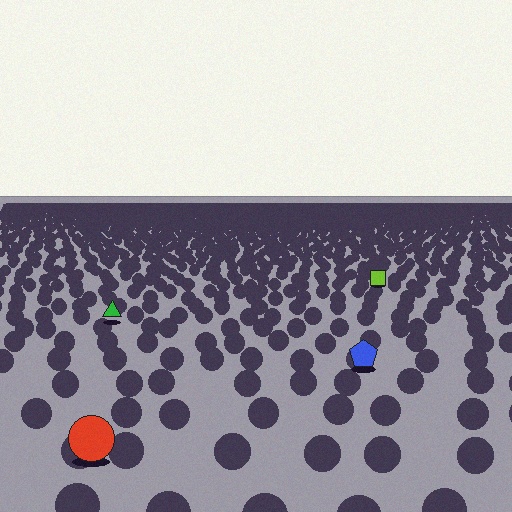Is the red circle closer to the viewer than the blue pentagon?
Yes. The red circle is closer — you can tell from the texture gradient: the ground texture is coarser near it.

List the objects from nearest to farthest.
From nearest to farthest: the red circle, the blue pentagon, the green triangle, the lime square.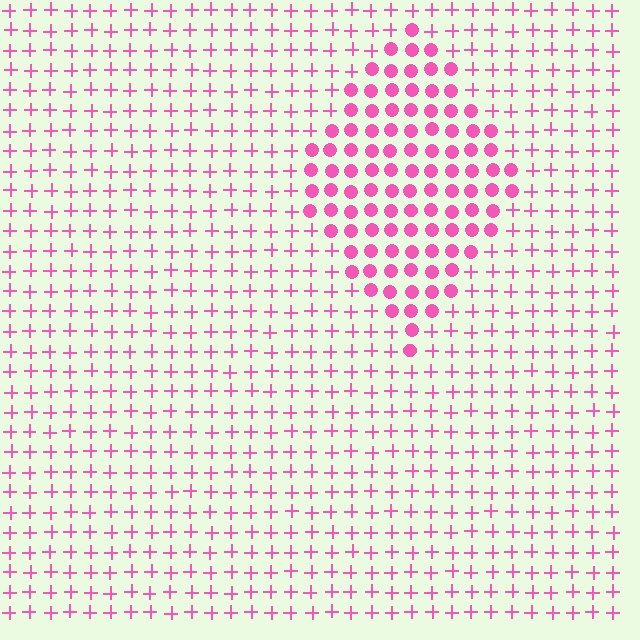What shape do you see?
I see a diamond.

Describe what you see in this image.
The image is filled with small pink elements arranged in a uniform grid. A diamond-shaped region contains circles, while the surrounding area contains plus signs. The boundary is defined purely by the change in element shape.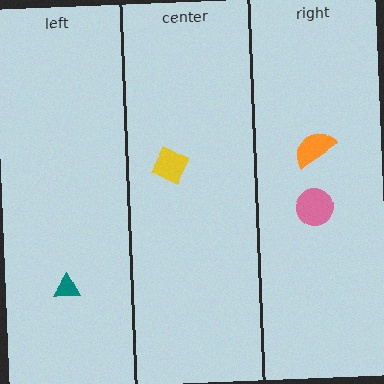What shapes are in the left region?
The teal triangle.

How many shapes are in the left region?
1.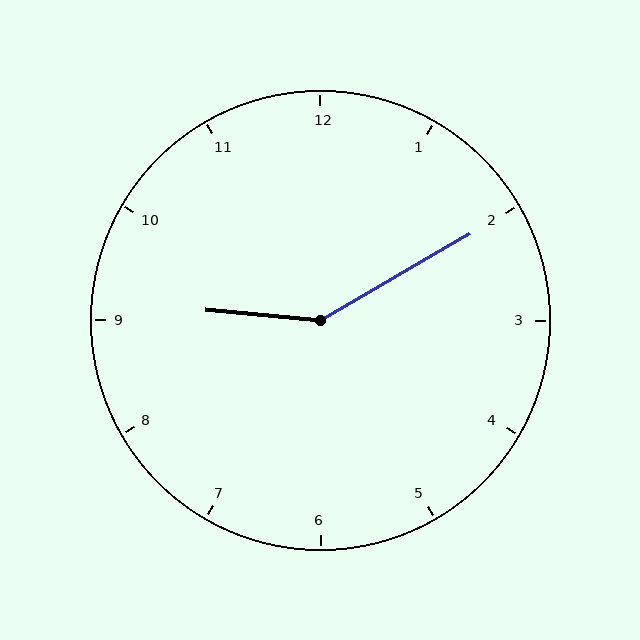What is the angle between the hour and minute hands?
Approximately 145 degrees.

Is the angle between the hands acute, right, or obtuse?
It is obtuse.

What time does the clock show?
9:10.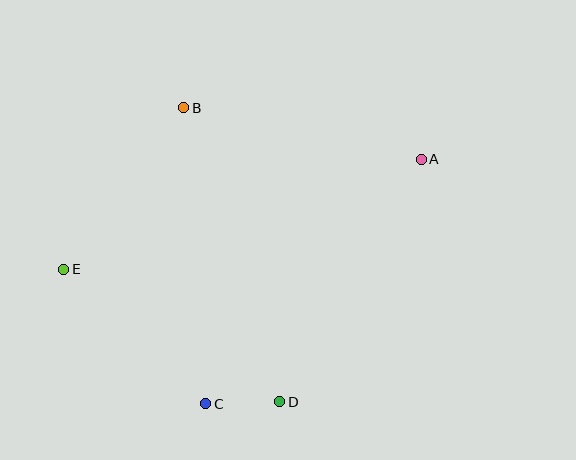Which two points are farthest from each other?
Points A and E are farthest from each other.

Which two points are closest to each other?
Points C and D are closest to each other.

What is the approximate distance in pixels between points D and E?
The distance between D and E is approximately 253 pixels.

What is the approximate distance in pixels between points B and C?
The distance between B and C is approximately 297 pixels.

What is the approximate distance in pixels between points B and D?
The distance between B and D is approximately 309 pixels.